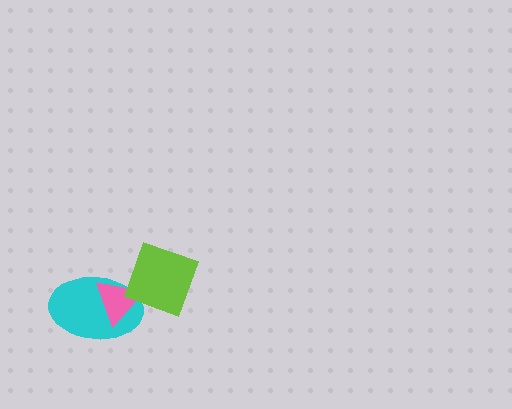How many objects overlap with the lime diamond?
2 objects overlap with the lime diamond.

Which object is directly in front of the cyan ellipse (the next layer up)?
The pink triangle is directly in front of the cyan ellipse.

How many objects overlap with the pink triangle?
2 objects overlap with the pink triangle.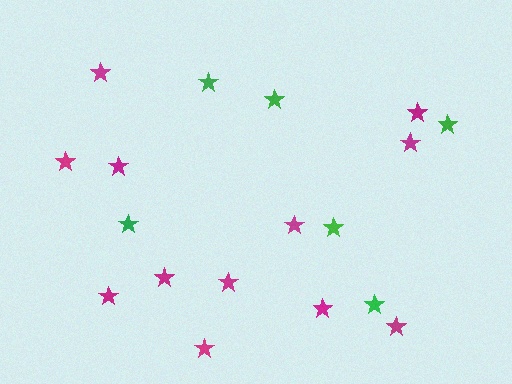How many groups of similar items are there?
There are 2 groups: one group of magenta stars (12) and one group of green stars (6).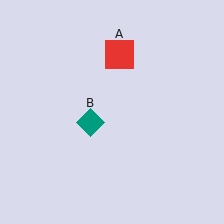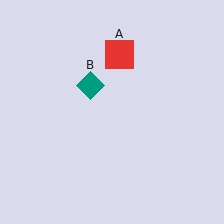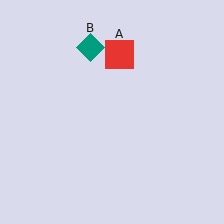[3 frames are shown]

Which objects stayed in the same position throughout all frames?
Red square (object A) remained stationary.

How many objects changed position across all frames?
1 object changed position: teal diamond (object B).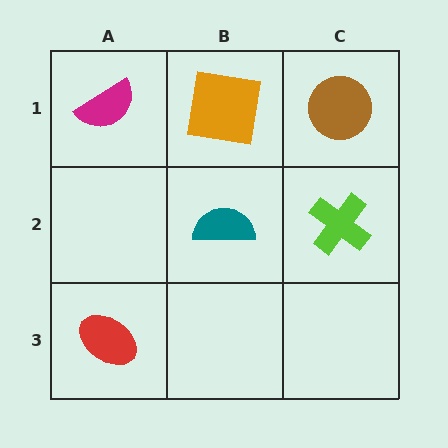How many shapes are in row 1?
3 shapes.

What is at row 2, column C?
A lime cross.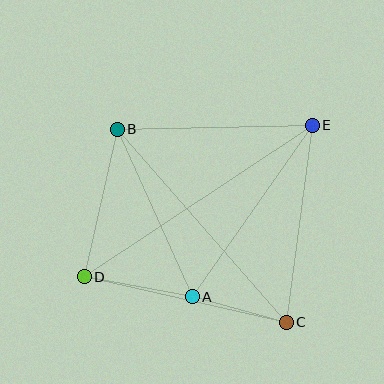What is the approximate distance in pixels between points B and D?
The distance between B and D is approximately 151 pixels.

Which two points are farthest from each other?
Points D and E are farthest from each other.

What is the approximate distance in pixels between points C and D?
The distance between C and D is approximately 207 pixels.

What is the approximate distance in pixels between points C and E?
The distance between C and E is approximately 199 pixels.